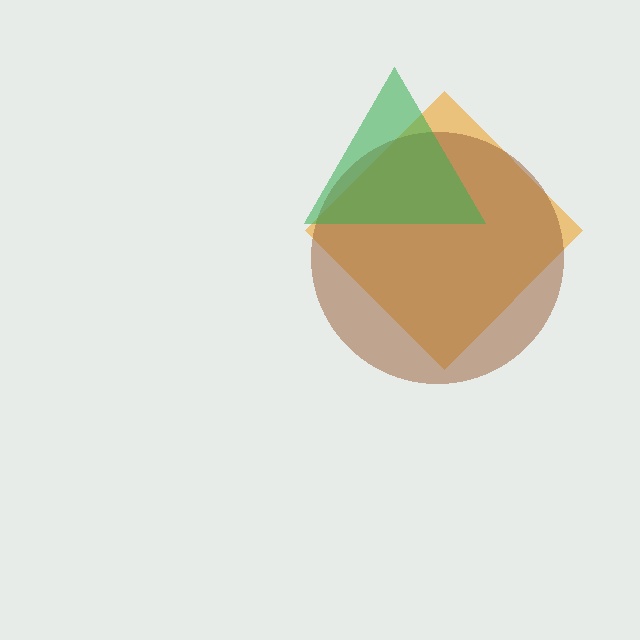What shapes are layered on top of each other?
The layered shapes are: an orange diamond, a brown circle, a green triangle.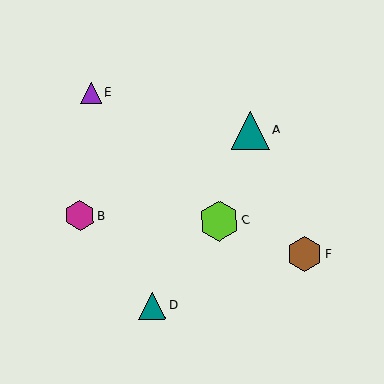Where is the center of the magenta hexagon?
The center of the magenta hexagon is at (80, 216).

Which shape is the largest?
The lime hexagon (labeled C) is the largest.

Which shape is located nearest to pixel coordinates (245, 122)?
The teal triangle (labeled A) at (250, 130) is nearest to that location.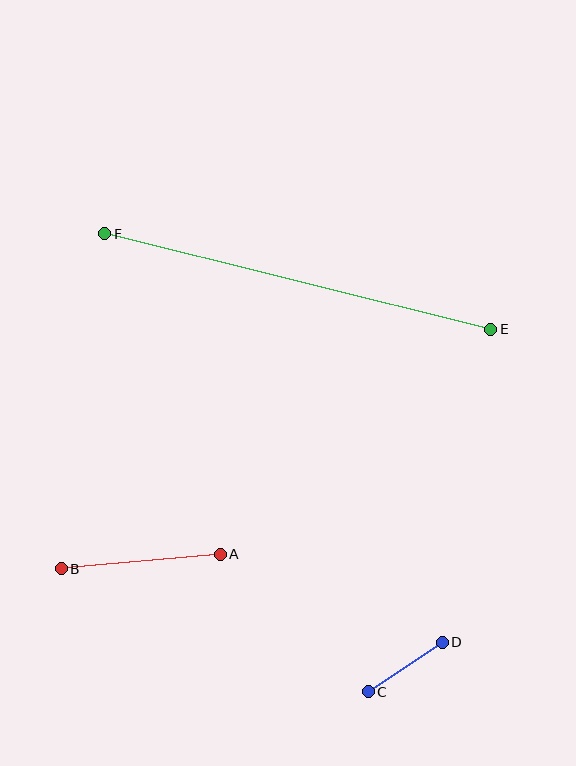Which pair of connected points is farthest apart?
Points E and F are farthest apart.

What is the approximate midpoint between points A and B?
The midpoint is at approximately (141, 562) pixels.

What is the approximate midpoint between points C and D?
The midpoint is at approximately (405, 667) pixels.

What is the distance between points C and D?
The distance is approximately 89 pixels.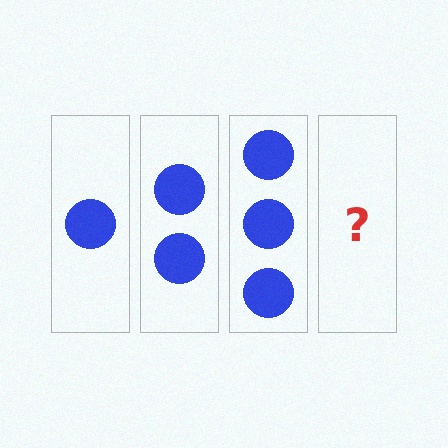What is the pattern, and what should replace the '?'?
The pattern is that each step adds one more circle. The '?' should be 4 circles.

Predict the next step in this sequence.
The next step is 4 circles.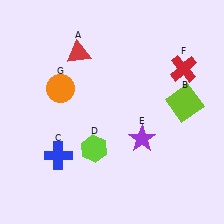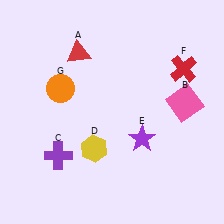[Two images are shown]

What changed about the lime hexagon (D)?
In Image 1, D is lime. In Image 2, it changed to yellow.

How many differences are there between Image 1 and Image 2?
There are 3 differences between the two images.